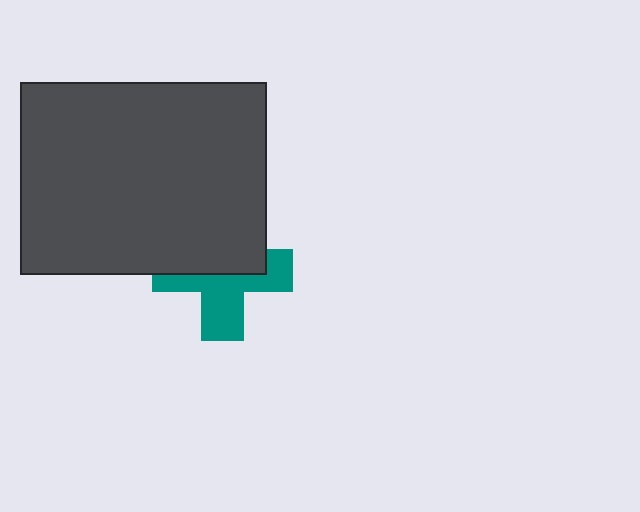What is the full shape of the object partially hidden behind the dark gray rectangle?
The partially hidden object is a teal cross.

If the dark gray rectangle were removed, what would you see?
You would see the complete teal cross.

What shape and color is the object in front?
The object in front is a dark gray rectangle.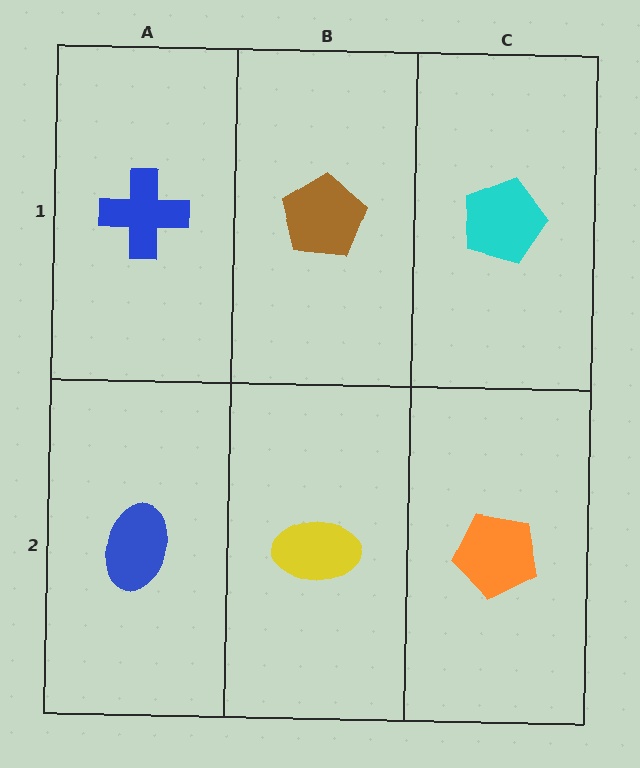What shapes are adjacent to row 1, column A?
A blue ellipse (row 2, column A), a brown pentagon (row 1, column B).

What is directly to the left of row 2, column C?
A yellow ellipse.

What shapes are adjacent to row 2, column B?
A brown pentagon (row 1, column B), a blue ellipse (row 2, column A), an orange pentagon (row 2, column C).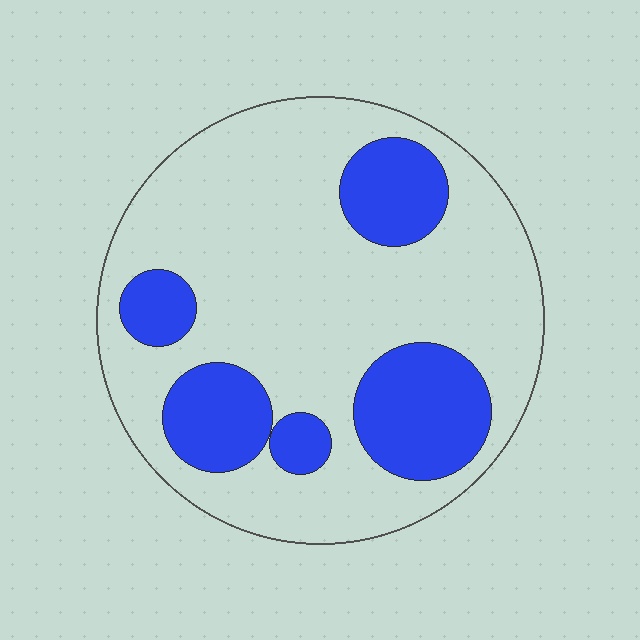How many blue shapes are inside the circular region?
5.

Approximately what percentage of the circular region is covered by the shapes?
Approximately 25%.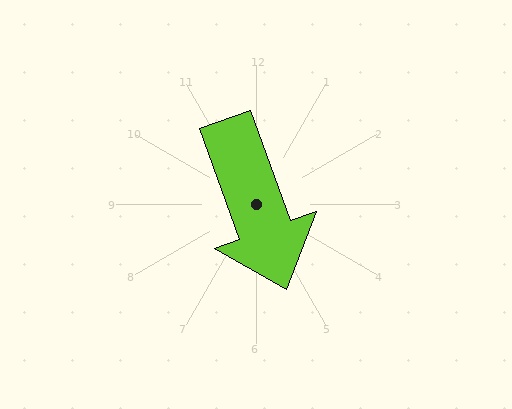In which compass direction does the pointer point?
South.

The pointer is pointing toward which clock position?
Roughly 5 o'clock.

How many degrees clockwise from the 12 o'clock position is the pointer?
Approximately 160 degrees.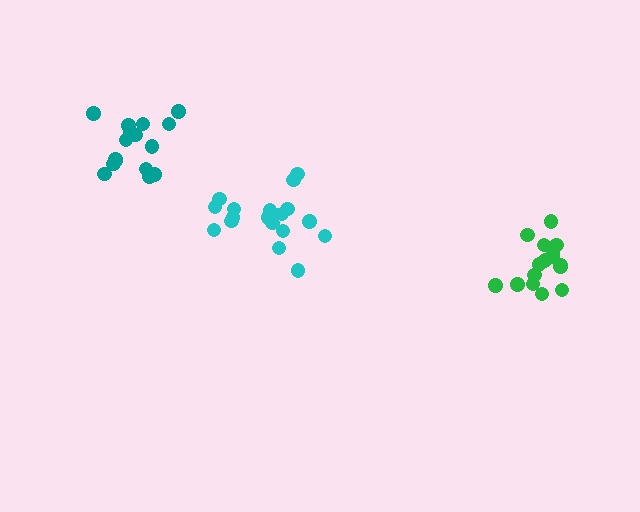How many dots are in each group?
Group 1: 16 dots, Group 2: 19 dots, Group 3: 16 dots (51 total).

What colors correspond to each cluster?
The clusters are colored: green, cyan, teal.